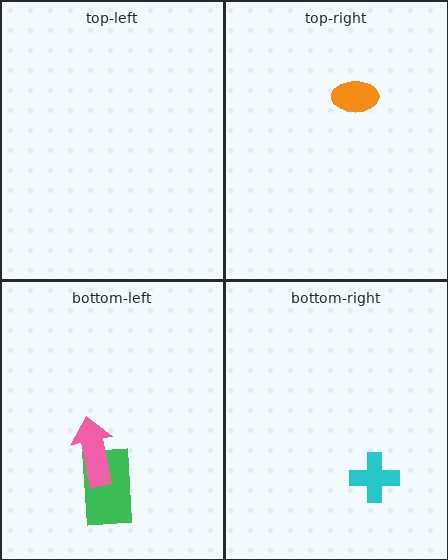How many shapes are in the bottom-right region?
1.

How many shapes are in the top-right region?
1.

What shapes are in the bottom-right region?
The cyan cross.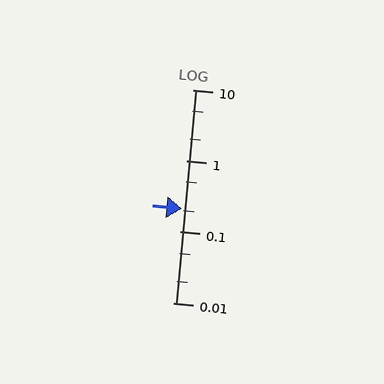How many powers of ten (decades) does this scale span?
The scale spans 3 decades, from 0.01 to 10.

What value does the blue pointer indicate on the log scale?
The pointer indicates approximately 0.21.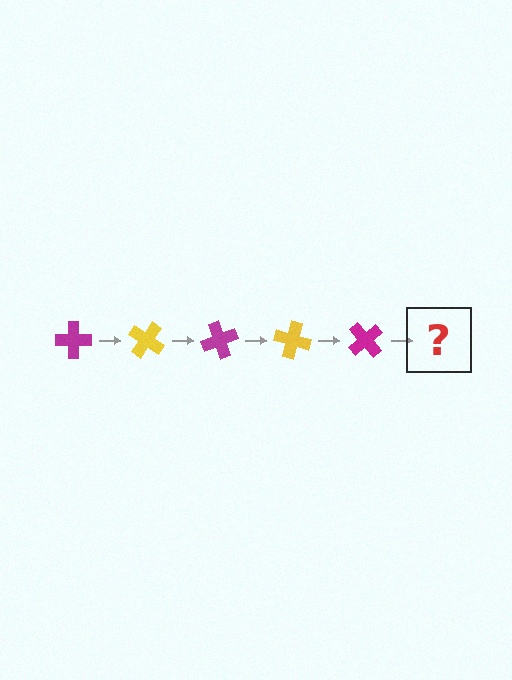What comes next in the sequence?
The next element should be a yellow cross, rotated 175 degrees from the start.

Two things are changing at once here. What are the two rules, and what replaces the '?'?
The two rules are that it rotates 35 degrees each step and the color cycles through magenta and yellow. The '?' should be a yellow cross, rotated 175 degrees from the start.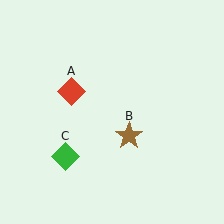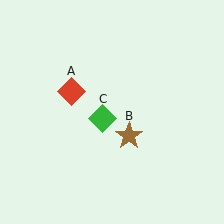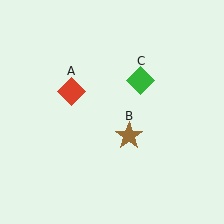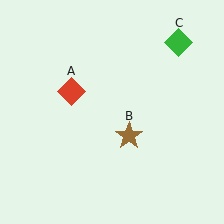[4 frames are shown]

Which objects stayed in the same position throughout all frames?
Red diamond (object A) and brown star (object B) remained stationary.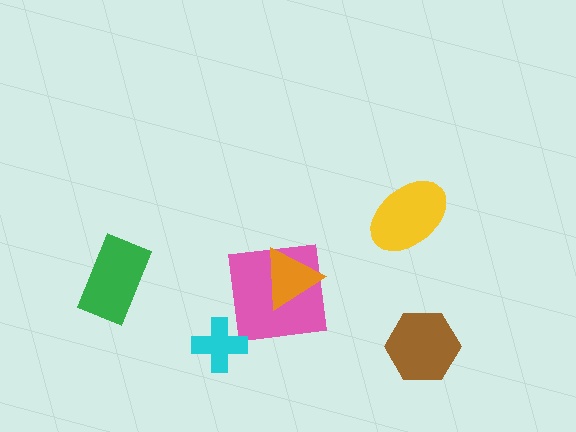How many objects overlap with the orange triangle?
1 object overlaps with the orange triangle.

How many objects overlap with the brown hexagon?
0 objects overlap with the brown hexagon.